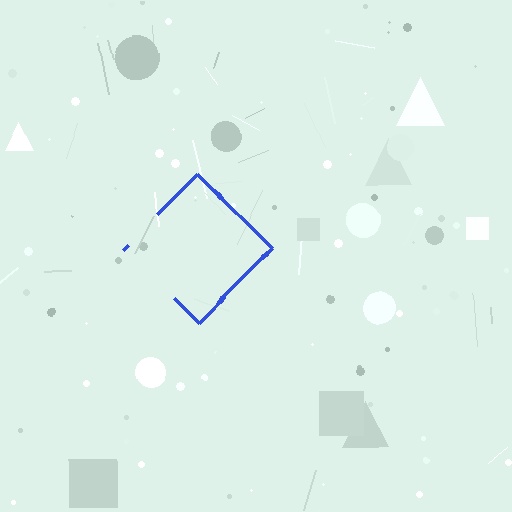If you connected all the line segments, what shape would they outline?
They would outline a diamond.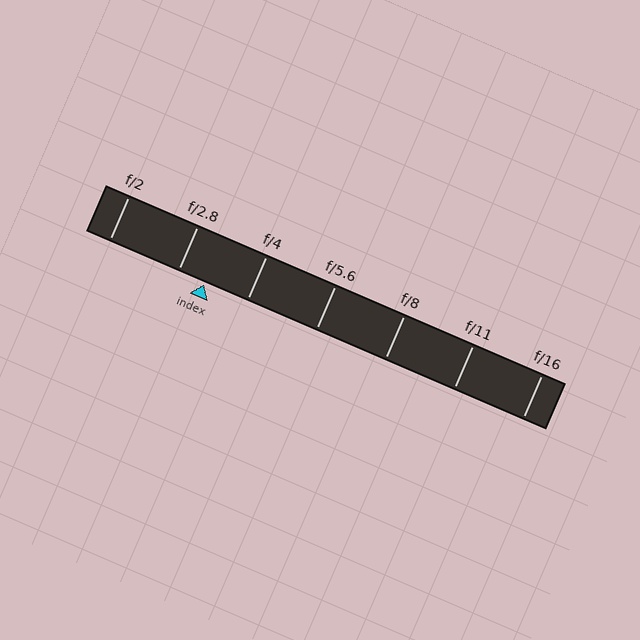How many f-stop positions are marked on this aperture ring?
There are 7 f-stop positions marked.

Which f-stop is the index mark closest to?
The index mark is closest to f/2.8.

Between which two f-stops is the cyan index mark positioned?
The index mark is between f/2.8 and f/4.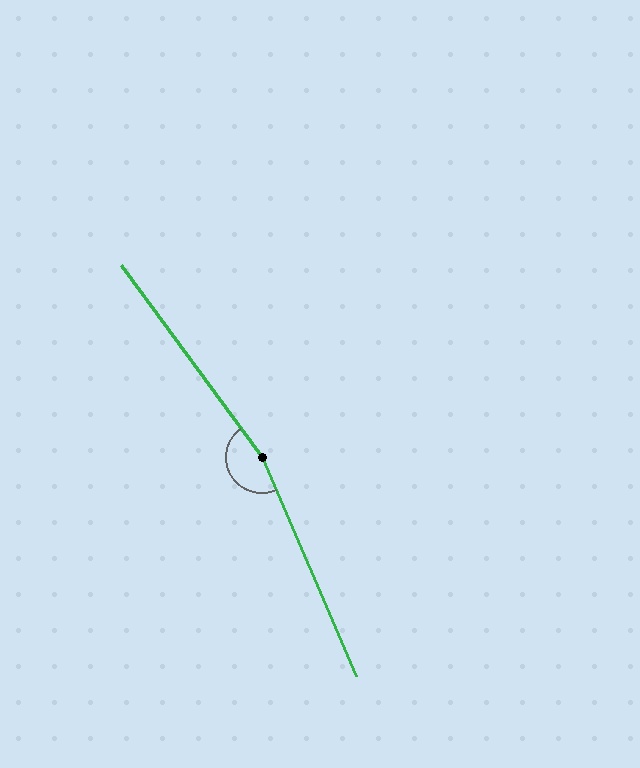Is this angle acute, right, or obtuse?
It is obtuse.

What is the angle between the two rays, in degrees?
Approximately 167 degrees.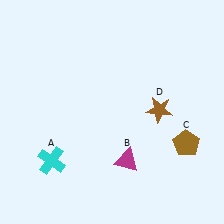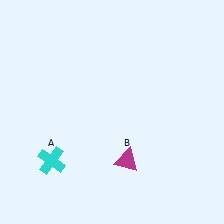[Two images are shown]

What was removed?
The brown star (D), the brown pentagon (C) were removed in Image 2.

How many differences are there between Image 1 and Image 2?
There are 2 differences between the two images.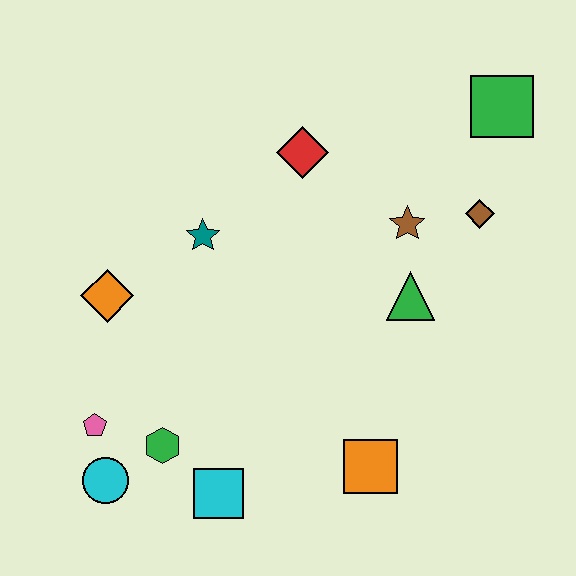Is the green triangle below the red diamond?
Yes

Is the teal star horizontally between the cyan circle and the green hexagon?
No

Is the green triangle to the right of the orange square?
Yes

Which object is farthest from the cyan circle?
The green square is farthest from the cyan circle.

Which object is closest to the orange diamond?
The teal star is closest to the orange diamond.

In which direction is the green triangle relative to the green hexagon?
The green triangle is to the right of the green hexagon.